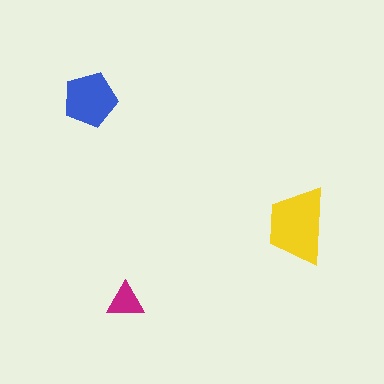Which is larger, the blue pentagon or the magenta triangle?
The blue pentagon.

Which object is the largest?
The yellow trapezoid.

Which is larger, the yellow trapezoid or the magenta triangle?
The yellow trapezoid.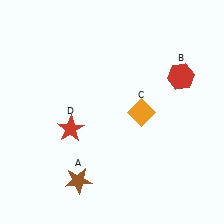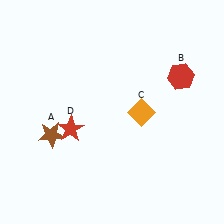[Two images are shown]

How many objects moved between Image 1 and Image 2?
1 object moved between the two images.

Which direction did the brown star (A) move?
The brown star (A) moved up.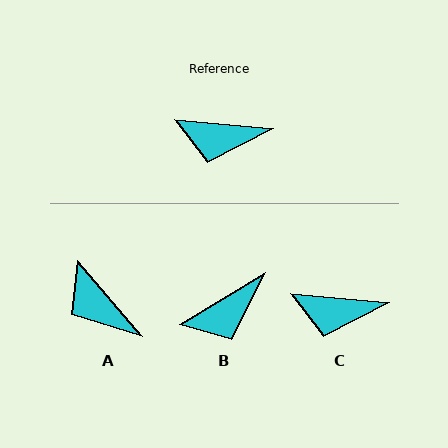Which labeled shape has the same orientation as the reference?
C.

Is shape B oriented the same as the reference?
No, it is off by about 36 degrees.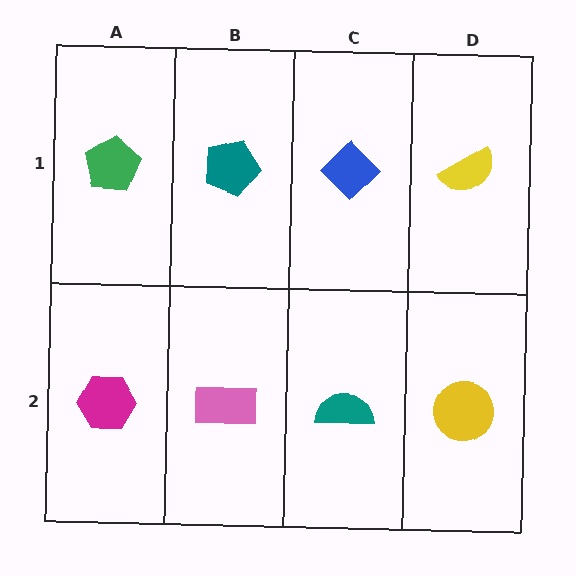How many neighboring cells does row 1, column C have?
3.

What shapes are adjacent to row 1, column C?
A teal semicircle (row 2, column C), a teal pentagon (row 1, column B), a yellow semicircle (row 1, column D).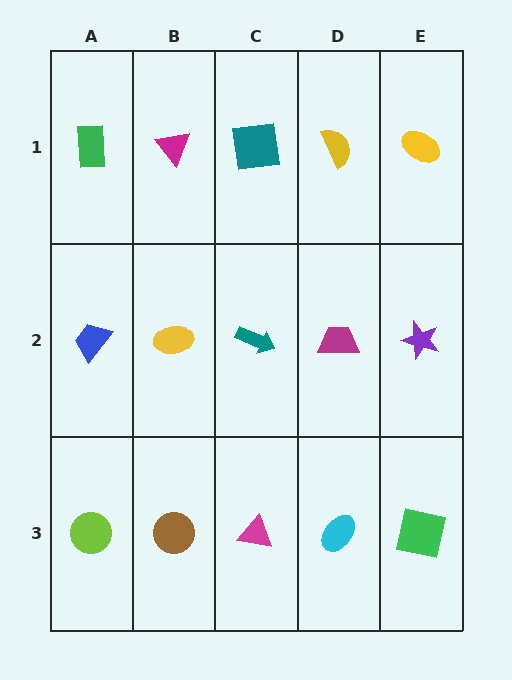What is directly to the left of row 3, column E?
A cyan ellipse.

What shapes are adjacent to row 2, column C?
A teal square (row 1, column C), a magenta triangle (row 3, column C), a yellow ellipse (row 2, column B), a magenta trapezoid (row 2, column D).